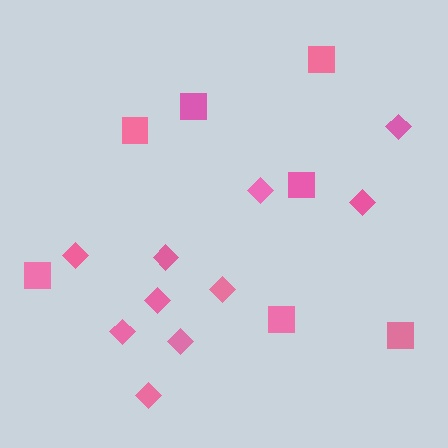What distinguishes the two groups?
There are 2 groups: one group of squares (7) and one group of diamonds (10).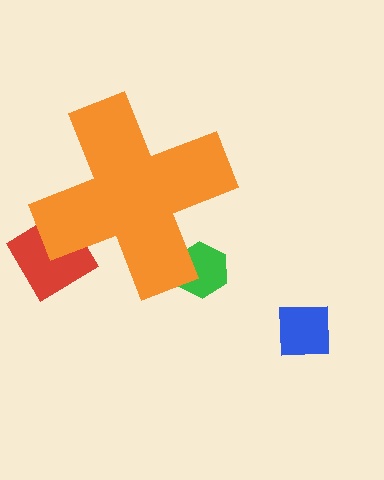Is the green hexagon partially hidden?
Yes, the green hexagon is partially hidden behind the orange cross.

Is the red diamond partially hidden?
Yes, the red diamond is partially hidden behind the orange cross.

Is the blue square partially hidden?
No, the blue square is fully visible.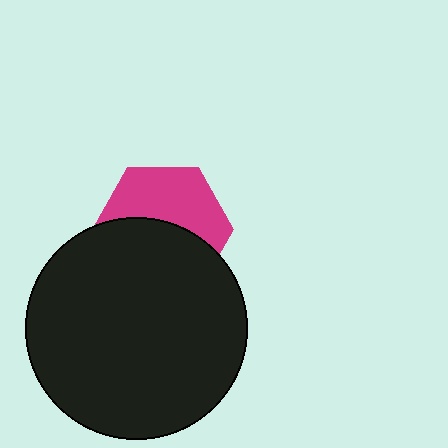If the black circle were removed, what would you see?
You would see the complete magenta hexagon.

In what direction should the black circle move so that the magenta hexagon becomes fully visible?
The black circle should move down. That is the shortest direction to clear the overlap and leave the magenta hexagon fully visible.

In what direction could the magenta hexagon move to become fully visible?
The magenta hexagon could move up. That would shift it out from behind the black circle entirely.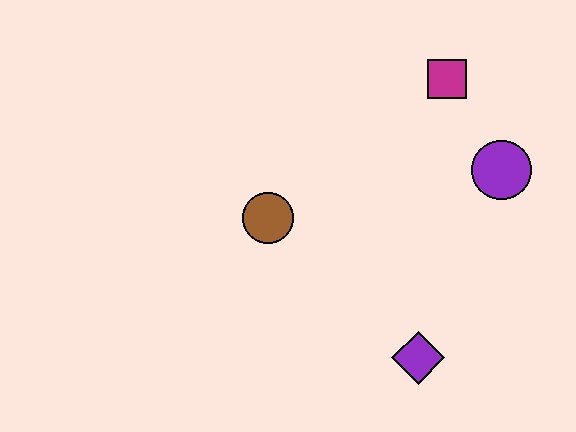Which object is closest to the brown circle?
The purple diamond is closest to the brown circle.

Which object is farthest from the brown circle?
The purple circle is farthest from the brown circle.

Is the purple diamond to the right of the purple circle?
No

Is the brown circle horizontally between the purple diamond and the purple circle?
No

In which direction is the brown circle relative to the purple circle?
The brown circle is to the left of the purple circle.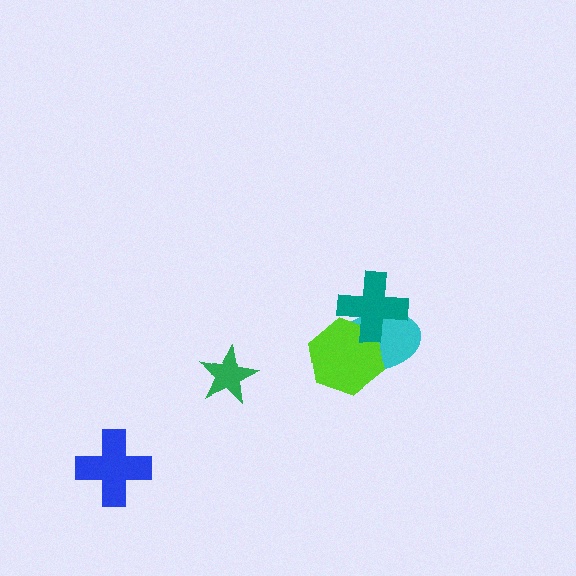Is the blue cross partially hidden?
No, no other shape covers it.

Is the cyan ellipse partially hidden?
Yes, it is partially covered by another shape.